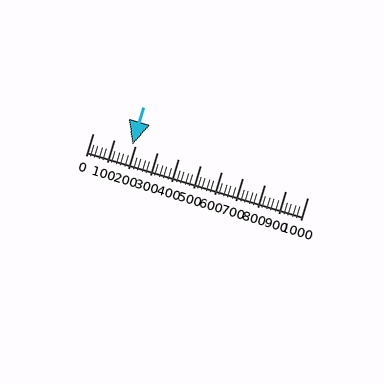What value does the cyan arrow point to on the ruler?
The cyan arrow points to approximately 186.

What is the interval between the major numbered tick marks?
The major tick marks are spaced 100 units apart.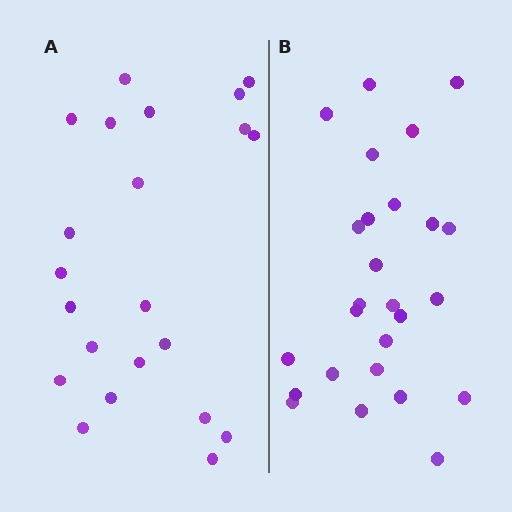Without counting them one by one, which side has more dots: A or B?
Region B (the right region) has more dots.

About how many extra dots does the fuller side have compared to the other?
Region B has about 4 more dots than region A.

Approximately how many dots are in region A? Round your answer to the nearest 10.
About 20 dots. (The exact count is 22, which rounds to 20.)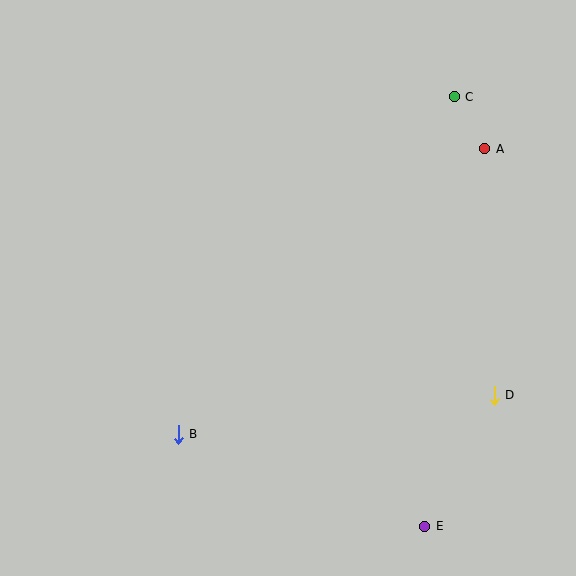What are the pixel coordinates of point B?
Point B is at (178, 434).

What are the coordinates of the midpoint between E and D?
The midpoint between E and D is at (459, 461).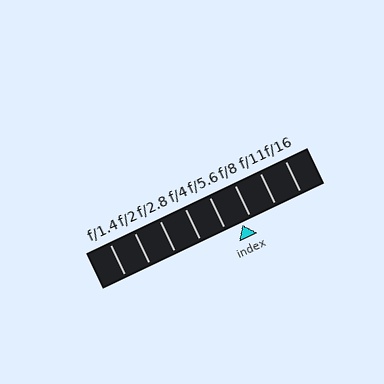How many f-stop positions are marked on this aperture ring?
There are 8 f-stop positions marked.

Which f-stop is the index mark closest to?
The index mark is closest to f/8.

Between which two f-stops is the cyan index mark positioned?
The index mark is between f/5.6 and f/8.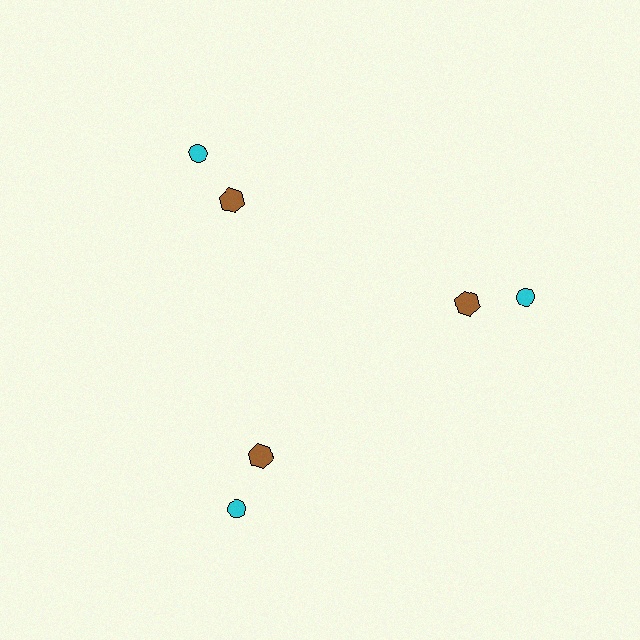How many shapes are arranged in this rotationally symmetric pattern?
There are 6 shapes, arranged in 3 groups of 2.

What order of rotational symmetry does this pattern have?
This pattern has 3-fold rotational symmetry.